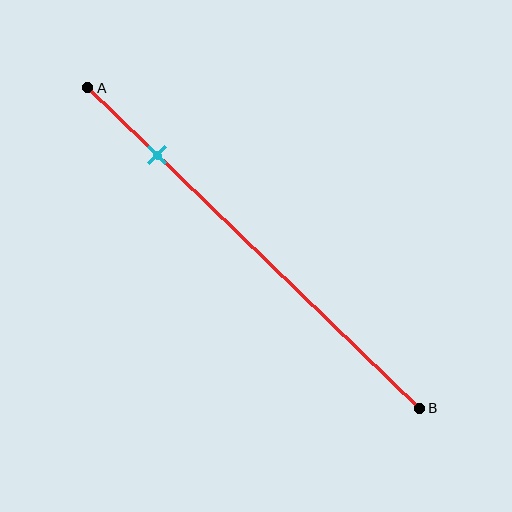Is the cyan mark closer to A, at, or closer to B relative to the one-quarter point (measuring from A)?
The cyan mark is closer to point A than the one-quarter point of segment AB.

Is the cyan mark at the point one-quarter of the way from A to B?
No, the mark is at about 20% from A, not at the 25% one-quarter point.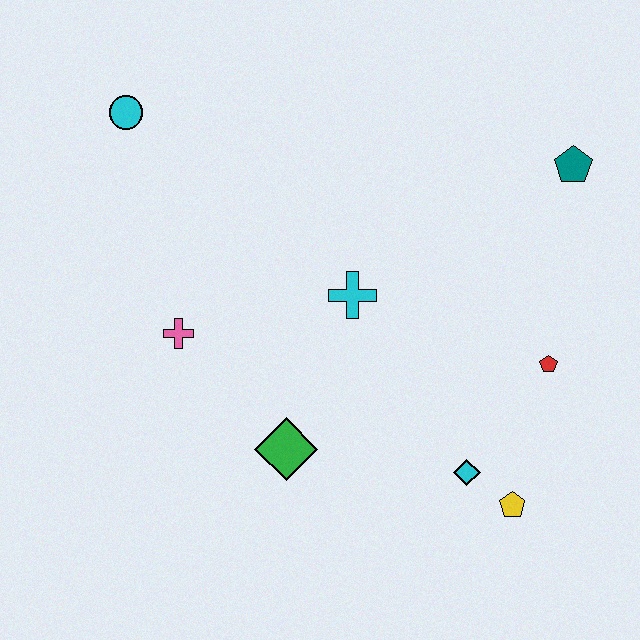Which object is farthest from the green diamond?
The teal pentagon is farthest from the green diamond.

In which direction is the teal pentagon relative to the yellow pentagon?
The teal pentagon is above the yellow pentagon.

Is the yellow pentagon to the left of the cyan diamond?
No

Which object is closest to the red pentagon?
The cyan diamond is closest to the red pentagon.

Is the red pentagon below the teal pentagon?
Yes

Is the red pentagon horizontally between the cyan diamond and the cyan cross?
No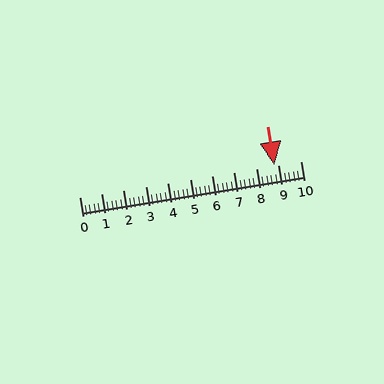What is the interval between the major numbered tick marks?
The major tick marks are spaced 1 units apart.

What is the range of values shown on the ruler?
The ruler shows values from 0 to 10.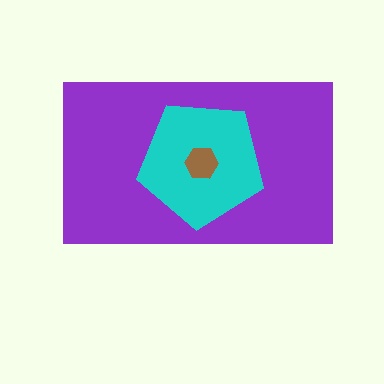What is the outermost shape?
The purple rectangle.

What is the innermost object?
The brown hexagon.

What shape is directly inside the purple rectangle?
The cyan pentagon.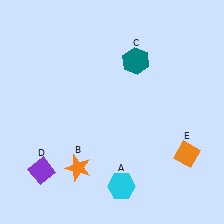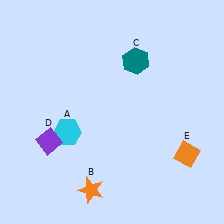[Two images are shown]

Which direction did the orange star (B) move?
The orange star (B) moved down.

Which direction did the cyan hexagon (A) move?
The cyan hexagon (A) moved up.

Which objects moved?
The objects that moved are: the cyan hexagon (A), the orange star (B), the purple diamond (D).